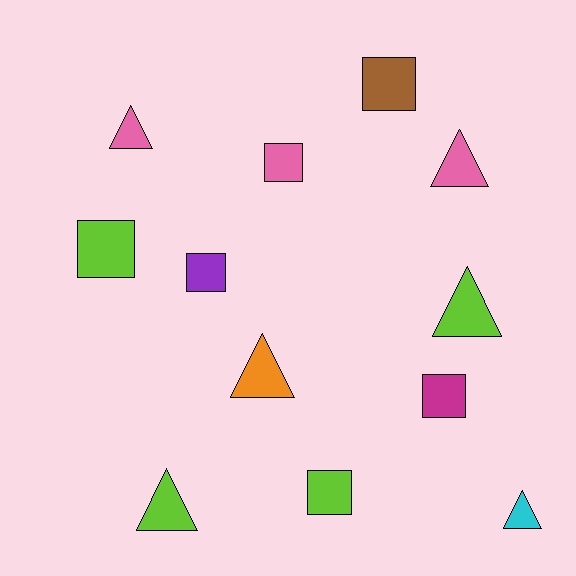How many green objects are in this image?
There are no green objects.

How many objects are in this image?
There are 12 objects.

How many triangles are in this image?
There are 6 triangles.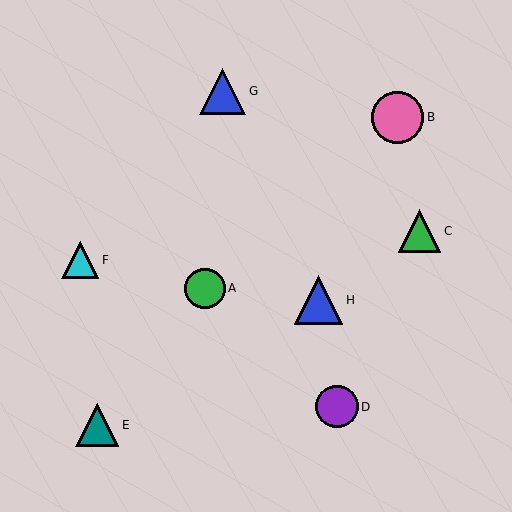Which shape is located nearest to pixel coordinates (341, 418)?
The purple circle (labeled D) at (337, 407) is nearest to that location.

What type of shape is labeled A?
Shape A is a green circle.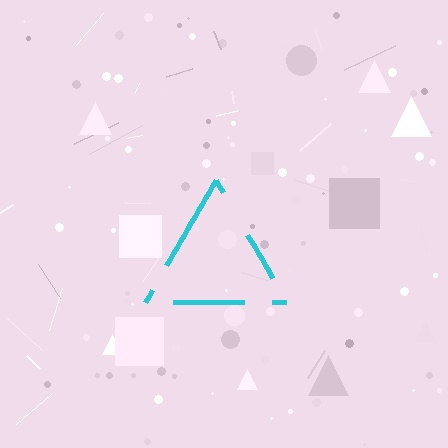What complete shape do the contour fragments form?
The contour fragments form a triangle.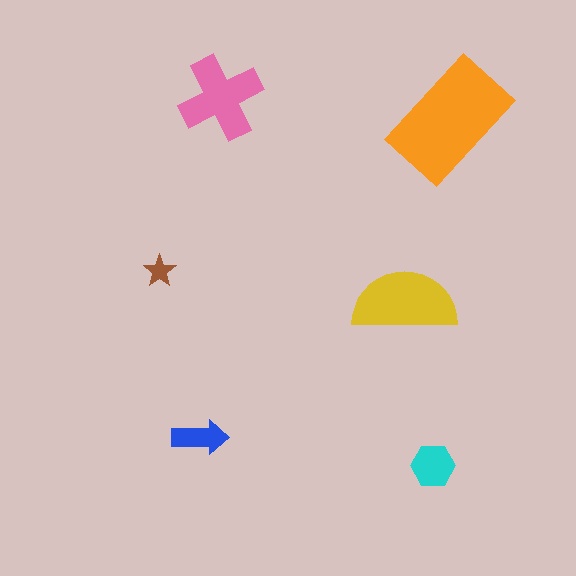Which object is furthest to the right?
The orange rectangle is rightmost.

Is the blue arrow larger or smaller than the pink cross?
Smaller.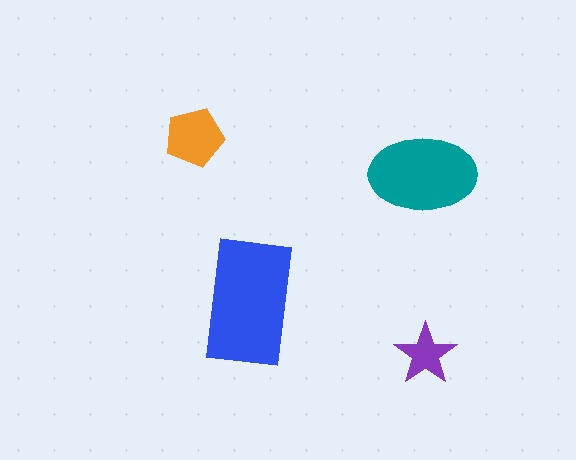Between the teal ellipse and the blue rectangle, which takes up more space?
The blue rectangle.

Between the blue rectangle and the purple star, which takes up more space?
The blue rectangle.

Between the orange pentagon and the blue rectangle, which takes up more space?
The blue rectangle.